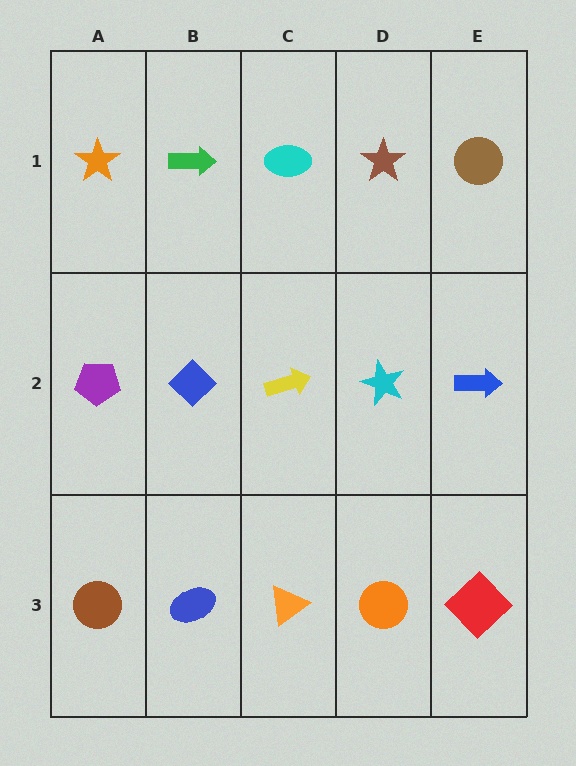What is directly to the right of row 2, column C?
A cyan star.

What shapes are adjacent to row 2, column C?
A cyan ellipse (row 1, column C), an orange triangle (row 3, column C), a blue diamond (row 2, column B), a cyan star (row 2, column D).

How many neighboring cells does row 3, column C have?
3.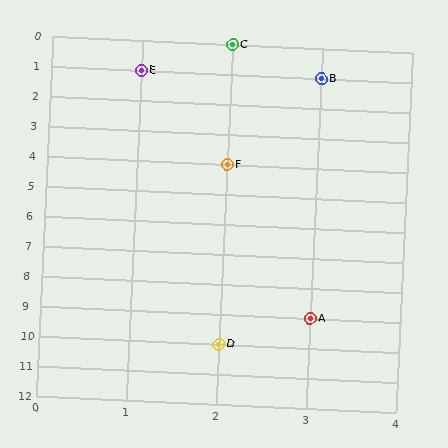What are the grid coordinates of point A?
Point A is at grid coordinates (3, 9).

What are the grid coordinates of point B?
Point B is at grid coordinates (3, 1).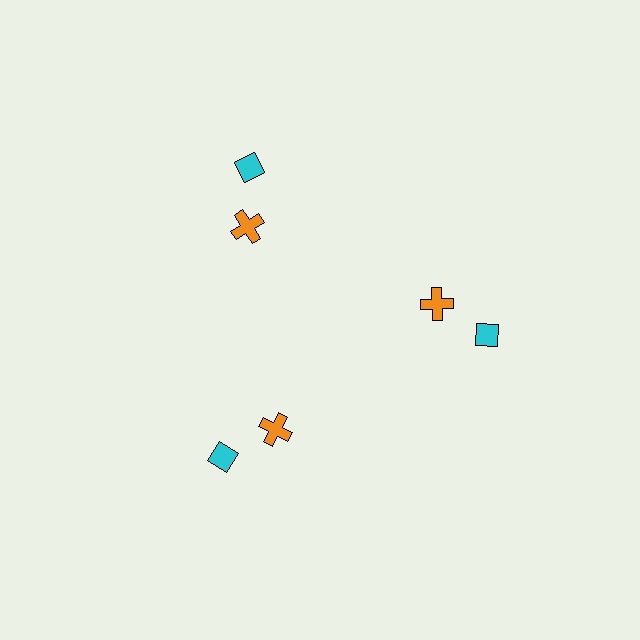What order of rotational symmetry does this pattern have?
This pattern has 3-fold rotational symmetry.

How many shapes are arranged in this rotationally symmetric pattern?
There are 6 shapes, arranged in 3 groups of 2.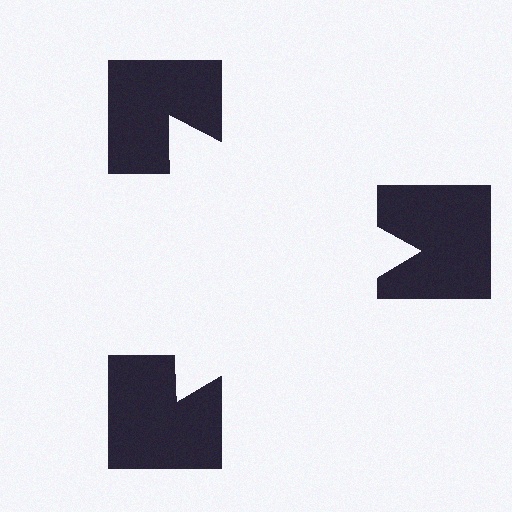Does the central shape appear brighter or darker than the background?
It typically appears slightly brighter than the background, even though no actual brightness change is drawn.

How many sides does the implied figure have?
3 sides.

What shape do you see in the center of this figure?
An illusory triangle — its edges are inferred from the aligned wedge cuts in the notched squares, not physically drawn.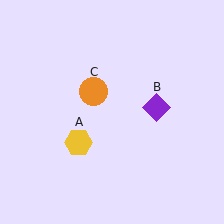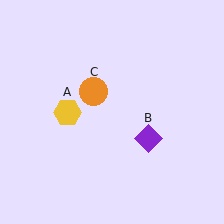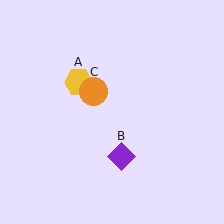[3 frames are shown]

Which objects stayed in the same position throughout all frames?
Orange circle (object C) remained stationary.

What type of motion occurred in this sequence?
The yellow hexagon (object A), purple diamond (object B) rotated clockwise around the center of the scene.